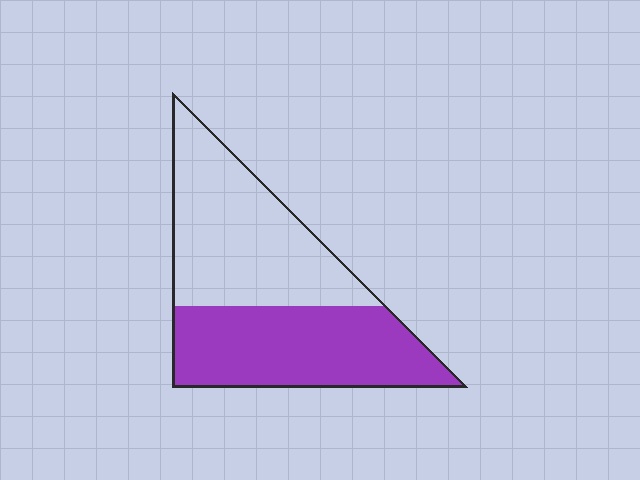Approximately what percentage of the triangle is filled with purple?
Approximately 50%.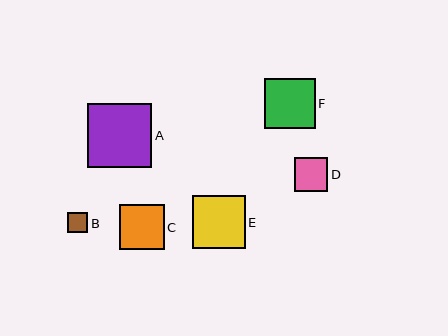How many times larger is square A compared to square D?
Square A is approximately 1.9 times the size of square D.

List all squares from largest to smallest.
From largest to smallest: A, E, F, C, D, B.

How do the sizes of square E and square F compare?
Square E and square F are approximately the same size.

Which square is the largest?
Square A is the largest with a size of approximately 64 pixels.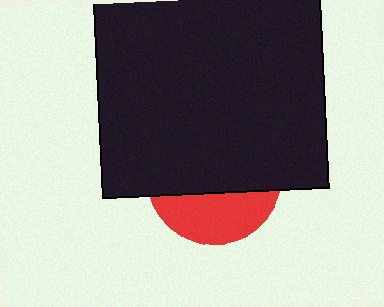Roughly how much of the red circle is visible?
A small part of it is visible (roughly 34%).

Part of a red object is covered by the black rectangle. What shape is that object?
It is a circle.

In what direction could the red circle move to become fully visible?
The red circle could move down. That would shift it out from behind the black rectangle entirely.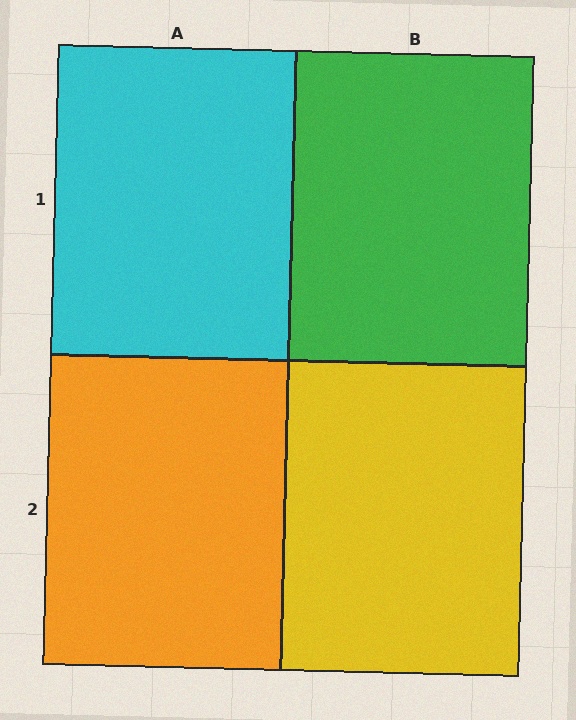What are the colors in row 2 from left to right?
Orange, yellow.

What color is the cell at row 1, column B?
Green.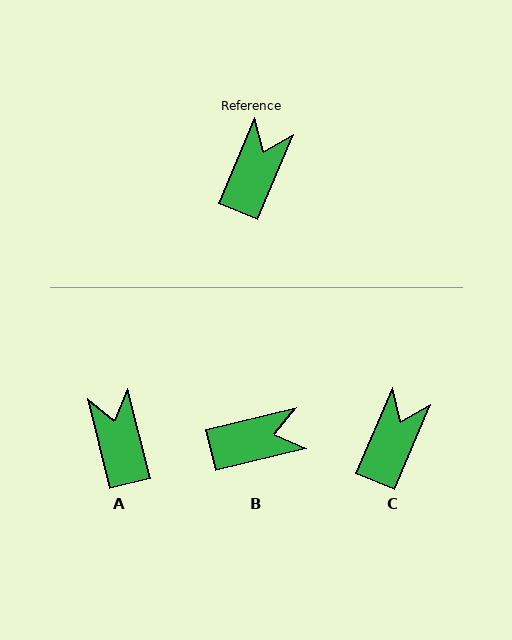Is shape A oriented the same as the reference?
No, it is off by about 37 degrees.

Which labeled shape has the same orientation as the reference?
C.